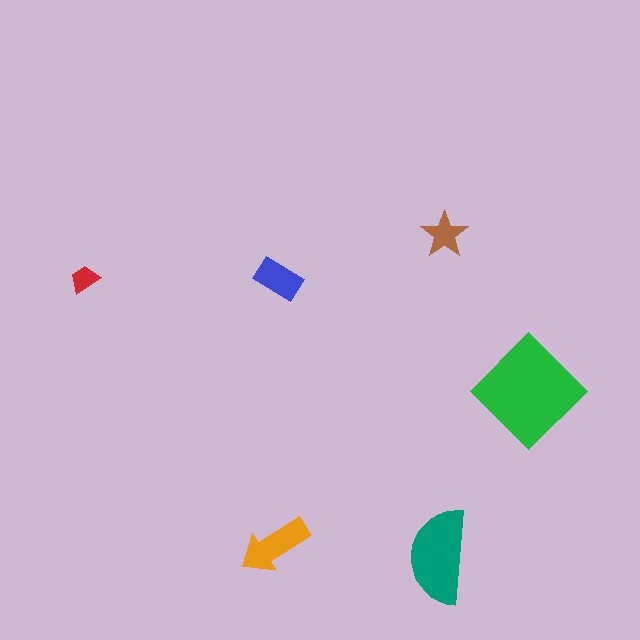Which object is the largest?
The green diamond.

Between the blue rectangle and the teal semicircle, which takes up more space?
The teal semicircle.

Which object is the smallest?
The red trapezoid.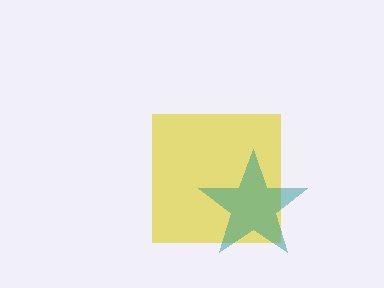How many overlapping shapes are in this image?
There are 2 overlapping shapes in the image.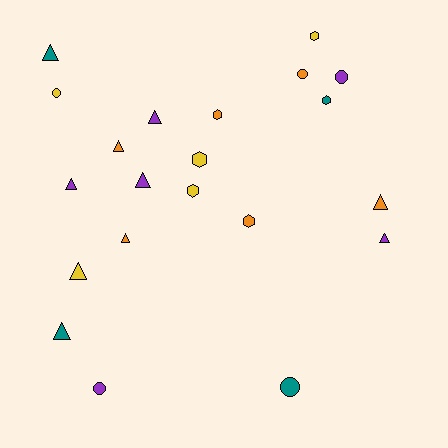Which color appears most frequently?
Orange, with 6 objects.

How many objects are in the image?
There are 21 objects.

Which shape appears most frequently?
Triangle, with 10 objects.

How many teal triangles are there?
There are 2 teal triangles.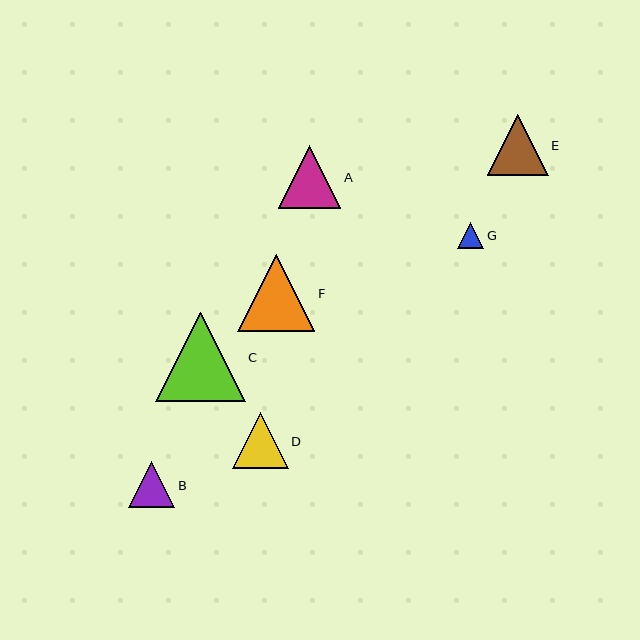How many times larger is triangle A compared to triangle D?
Triangle A is approximately 1.1 times the size of triangle D.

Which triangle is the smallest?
Triangle G is the smallest with a size of approximately 27 pixels.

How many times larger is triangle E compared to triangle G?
Triangle E is approximately 2.3 times the size of triangle G.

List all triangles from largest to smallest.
From largest to smallest: C, F, A, E, D, B, G.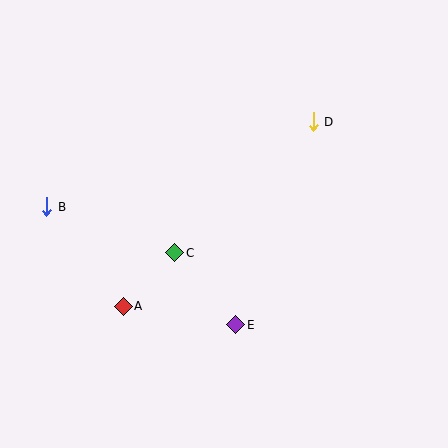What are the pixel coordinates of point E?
Point E is at (236, 325).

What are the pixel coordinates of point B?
Point B is at (47, 207).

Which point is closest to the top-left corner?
Point B is closest to the top-left corner.